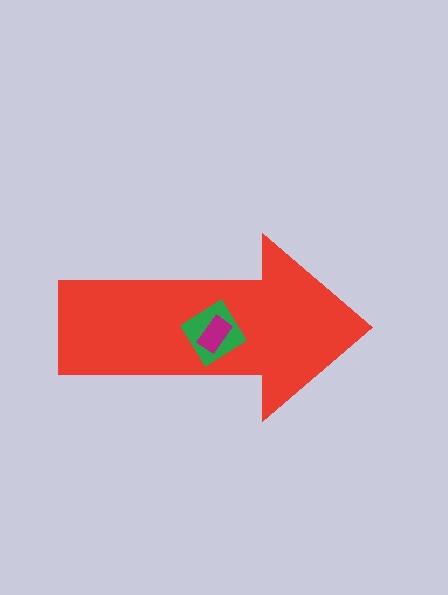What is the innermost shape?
The magenta rectangle.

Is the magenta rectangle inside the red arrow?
Yes.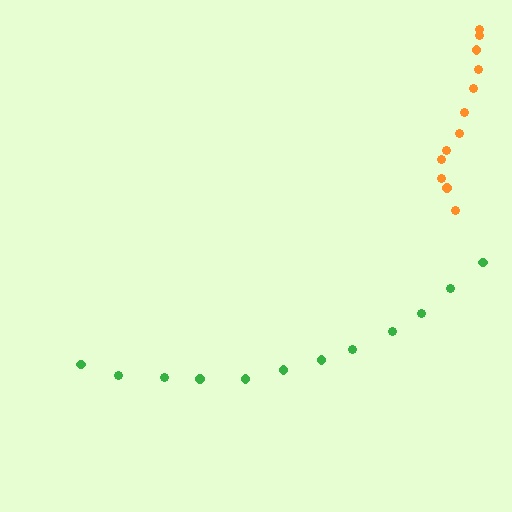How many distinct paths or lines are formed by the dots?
There are 2 distinct paths.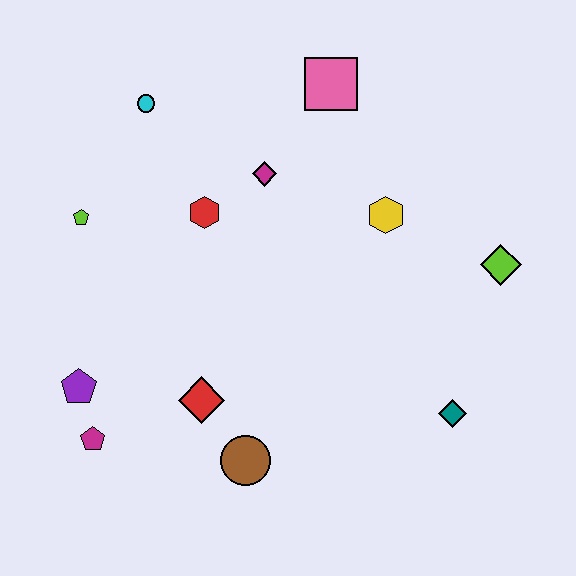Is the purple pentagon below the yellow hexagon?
Yes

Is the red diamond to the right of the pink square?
No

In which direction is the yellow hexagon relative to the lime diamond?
The yellow hexagon is to the left of the lime diamond.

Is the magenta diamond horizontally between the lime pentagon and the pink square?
Yes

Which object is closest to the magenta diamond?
The red hexagon is closest to the magenta diamond.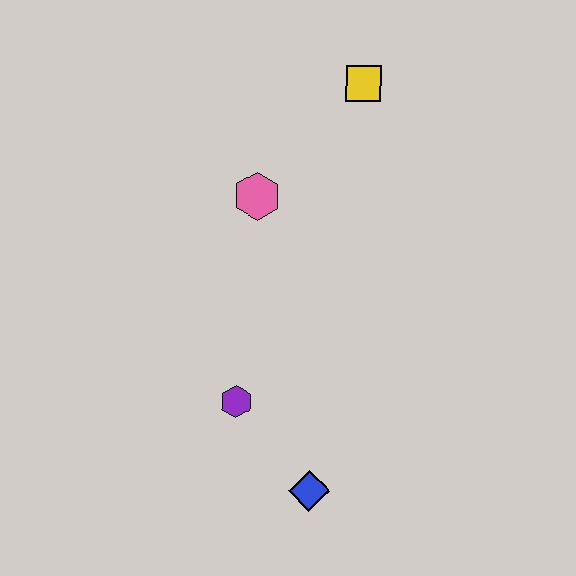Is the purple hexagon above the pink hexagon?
No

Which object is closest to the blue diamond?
The purple hexagon is closest to the blue diamond.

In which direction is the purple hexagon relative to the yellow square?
The purple hexagon is below the yellow square.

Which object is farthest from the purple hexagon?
The yellow square is farthest from the purple hexagon.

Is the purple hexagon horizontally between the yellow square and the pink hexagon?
No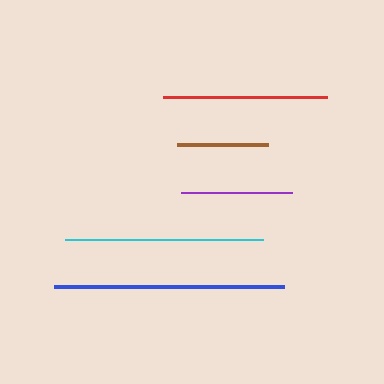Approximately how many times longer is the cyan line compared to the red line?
The cyan line is approximately 1.2 times the length of the red line.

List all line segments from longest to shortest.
From longest to shortest: blue, cyan, red, purple, brown.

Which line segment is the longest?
The blue line is the longest at approximately 230 pixels.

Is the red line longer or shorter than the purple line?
The red line is longer than the purple line.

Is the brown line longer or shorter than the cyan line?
The cyan line is longer than the brown line.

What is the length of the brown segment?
The brown segment is approximately 91 pixels long.